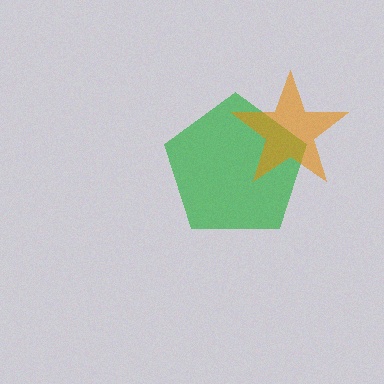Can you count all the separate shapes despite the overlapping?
Yes, there are 2 separate shapes.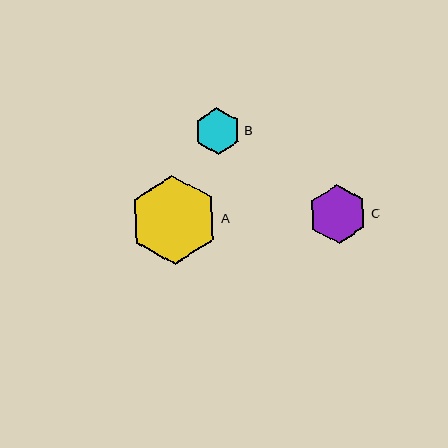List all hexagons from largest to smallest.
From largest to smallest: A, C, B.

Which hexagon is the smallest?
Hexagon B is the smallest with a size of approximately 47 pixels.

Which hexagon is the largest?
Hexagon A is the largest with a size of approximately 89 pixels.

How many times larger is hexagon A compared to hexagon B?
Hexagon A is approximately 1.9 times the size of hexagon B.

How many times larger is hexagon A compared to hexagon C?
Hexagon A is approximately 1.5 times the size of hexagon C.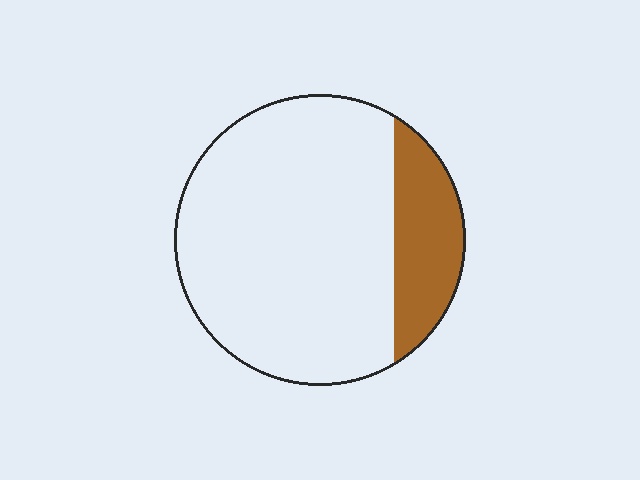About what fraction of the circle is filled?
About one fifth (1/5).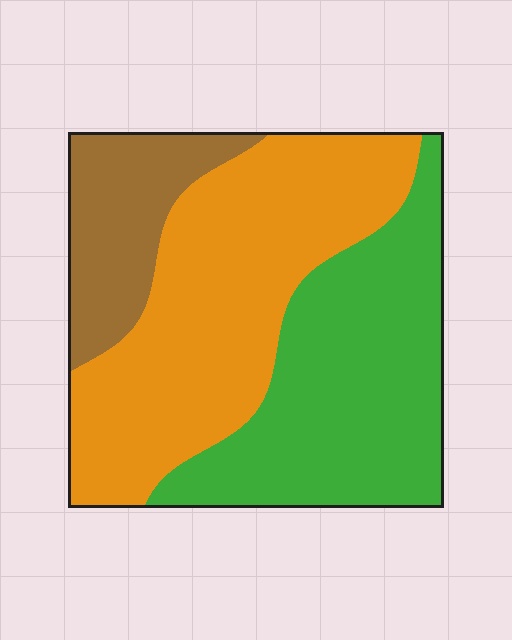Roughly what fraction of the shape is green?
Green covers around 40% of the shape.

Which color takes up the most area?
Orange, at roughly 45%.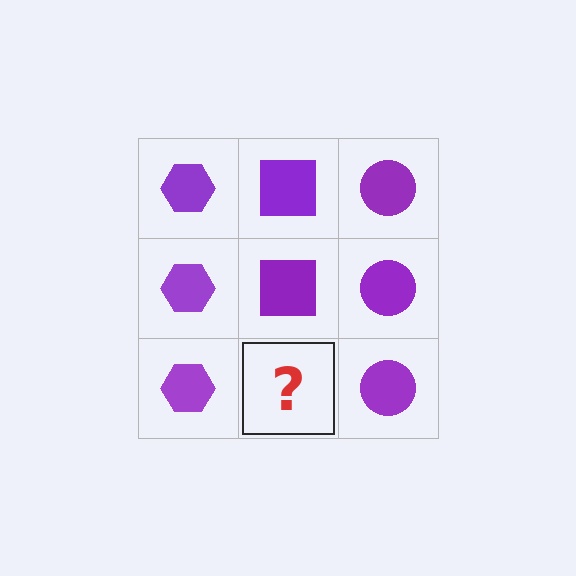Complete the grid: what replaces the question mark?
The question mark should be replaced with a purple square.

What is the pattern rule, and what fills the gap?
The rule is that each column has a consistent shape. The gap should be filled with a purple square.